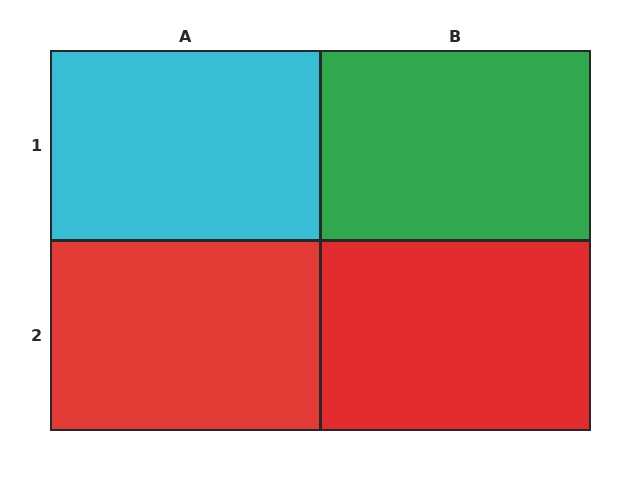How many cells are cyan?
1 cell is cyan.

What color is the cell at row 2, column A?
Red.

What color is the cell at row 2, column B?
Red.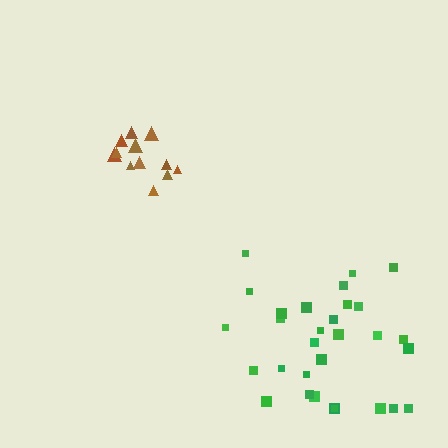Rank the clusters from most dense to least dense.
brown, green.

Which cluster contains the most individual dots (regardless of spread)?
Green (30).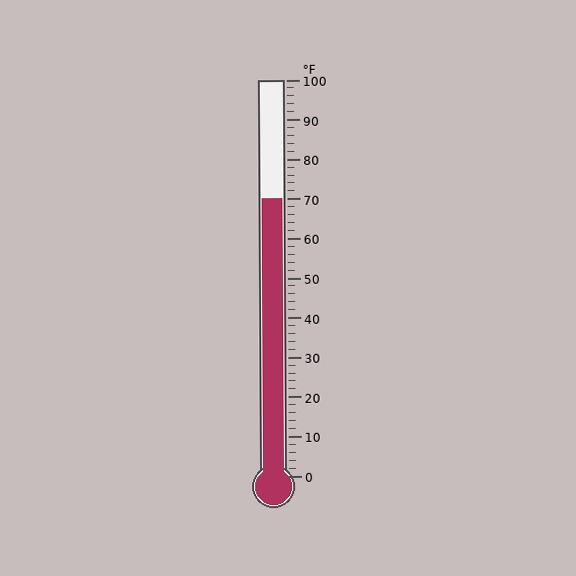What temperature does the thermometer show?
The thermometer shows approximately 70°F.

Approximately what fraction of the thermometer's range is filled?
The thermometer is filled to approximately 70% of its range.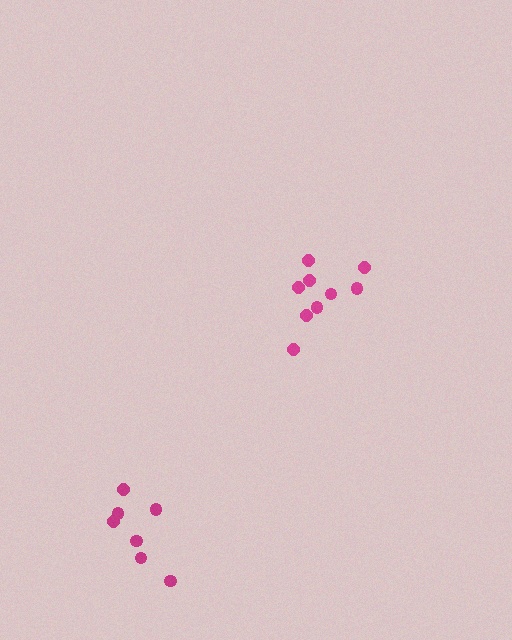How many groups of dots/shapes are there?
There are 2 groups.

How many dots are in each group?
Group 1: 7 dots, Group 2: 9 dots (16 total).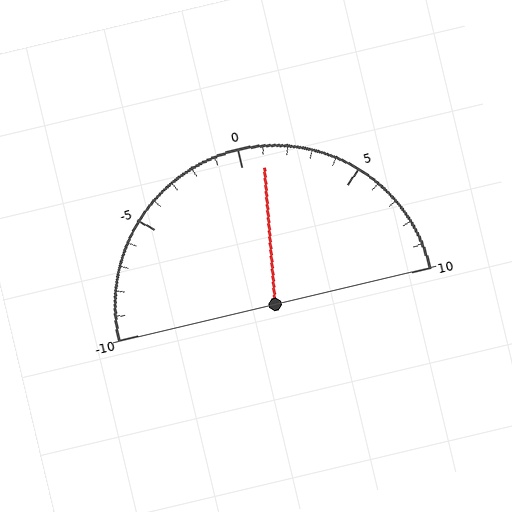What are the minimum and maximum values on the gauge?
The gauge ranges from -10 to 10.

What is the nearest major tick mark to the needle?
The nearest major tick mark is 0.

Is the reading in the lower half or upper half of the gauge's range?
The reading is in the upper half of the range (-10 to 10).